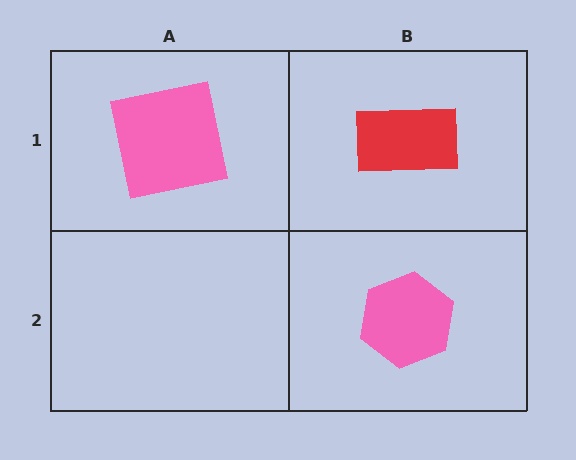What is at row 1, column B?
A red rectangle.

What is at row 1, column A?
A pink square.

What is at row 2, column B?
A pink hexagon.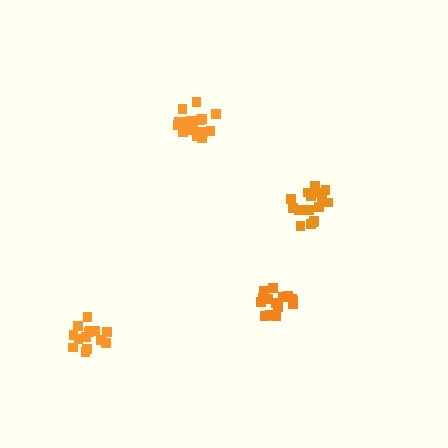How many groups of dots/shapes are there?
There are 4 groups.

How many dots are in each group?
Group 1: 14 dots, Group 2: 17 dots, Group 3: 18 dots, Group 4: 20 dots (69 total).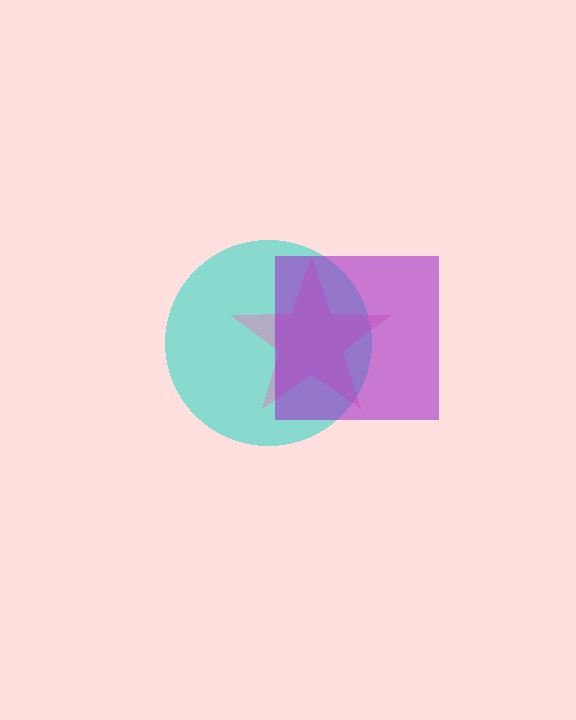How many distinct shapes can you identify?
There are 3 distinct shapes: a cyan circle, a pink star, a purple square.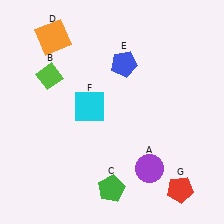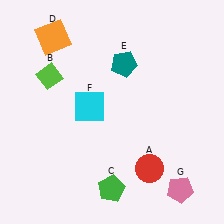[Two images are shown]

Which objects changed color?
A changed from purple to red. E changed from blue to teal. G changed from red to pink.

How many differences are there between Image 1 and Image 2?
There are 3 differences between the two images.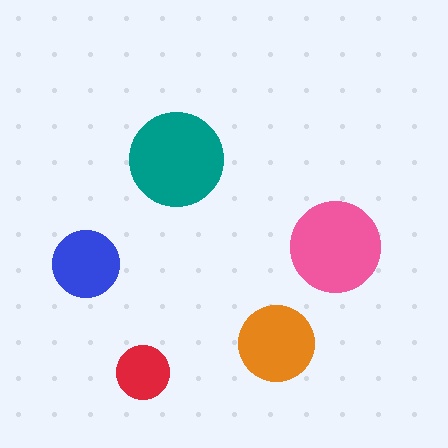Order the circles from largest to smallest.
the teal one, the pink one, the orange one, the blue one, the red one.